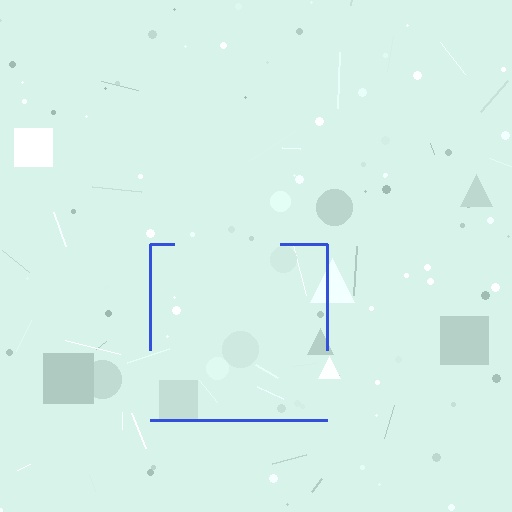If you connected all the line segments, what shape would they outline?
They would outline a square.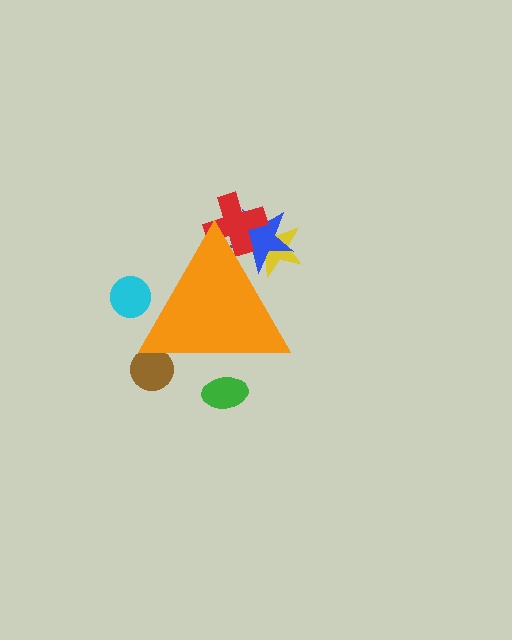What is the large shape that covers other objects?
An orange triangle.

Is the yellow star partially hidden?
Yes, the yellow star is partially hidden behind the orange triangle.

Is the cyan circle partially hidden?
Yes, the cyan circle is partially hidden behind the orange triangle.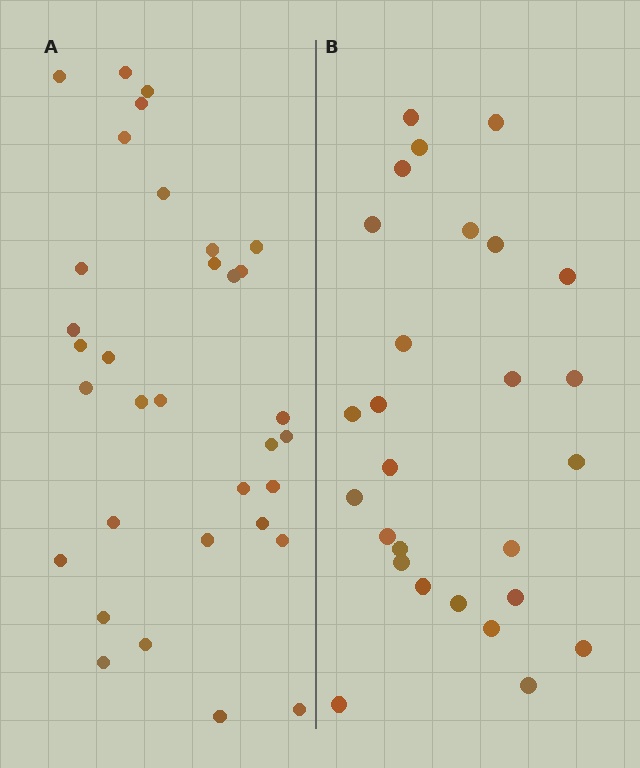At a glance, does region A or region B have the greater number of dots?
Region A (the left region) has more dots.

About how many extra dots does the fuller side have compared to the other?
Region A has about 6 more dots than region B.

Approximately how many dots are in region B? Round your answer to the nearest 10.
About 30 dots. (The exact count is 27, which rounds to 30.)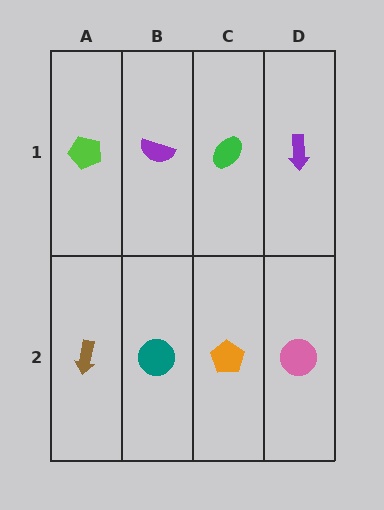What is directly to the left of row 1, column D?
A green ellipse.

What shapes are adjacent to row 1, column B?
A teal circle (row 2, column B), a lime pentagon (row 1, column A), a green ellipse (row 1, column C).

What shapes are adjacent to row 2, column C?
A green ellipse (row 1, column C), a teal circle (row 2, column B), a pink circle (row 2, column D).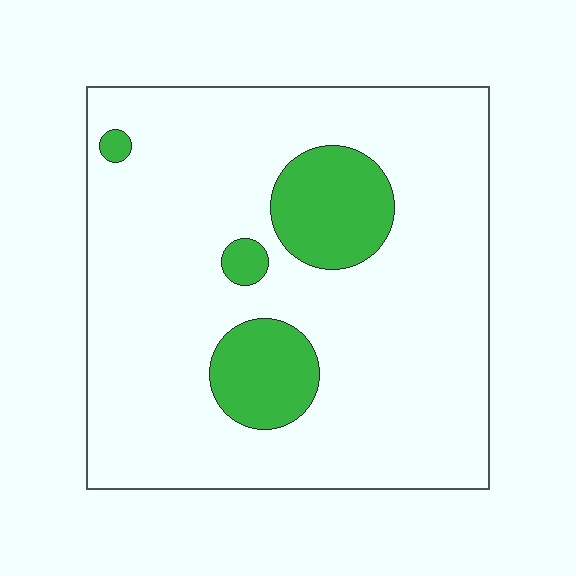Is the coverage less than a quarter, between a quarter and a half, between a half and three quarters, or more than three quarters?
Less than a quarter.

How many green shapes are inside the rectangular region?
4.